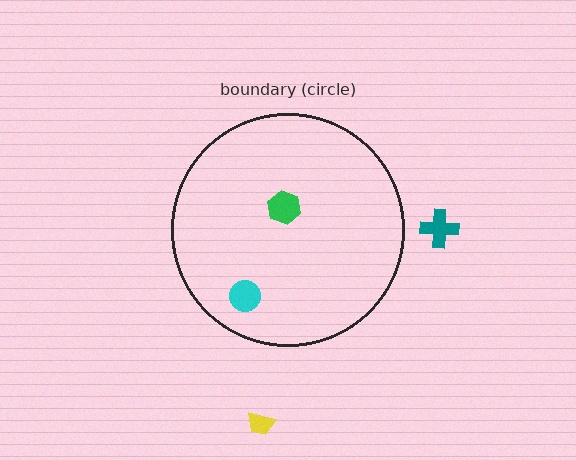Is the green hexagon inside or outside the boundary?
Inside.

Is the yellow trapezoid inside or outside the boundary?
Outside.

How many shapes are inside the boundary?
2 inside, 2 outside.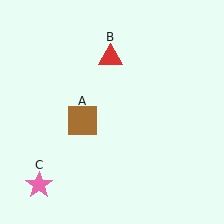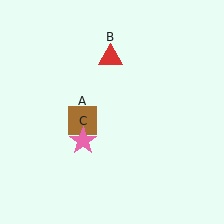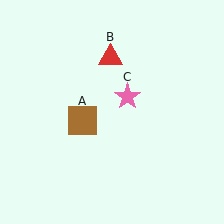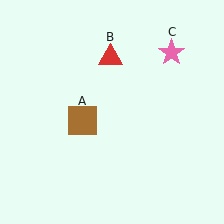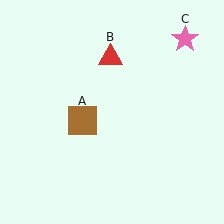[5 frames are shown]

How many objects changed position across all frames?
1 object changed position: pink star (object C).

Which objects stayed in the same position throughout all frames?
Brown square (object A) and red triangle (object B) remained stationary.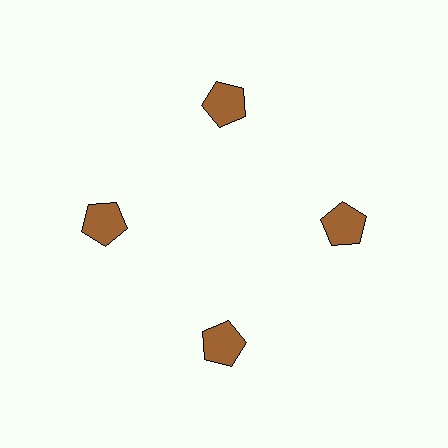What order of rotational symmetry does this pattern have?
This pattern has 4-fold rotational symmetry.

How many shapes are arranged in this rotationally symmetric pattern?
There are 4 shapes, arranged in 4 groups of 1.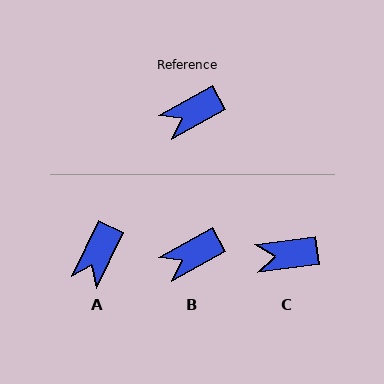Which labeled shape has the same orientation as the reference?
B.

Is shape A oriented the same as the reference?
No, it is off by about 36 degrees.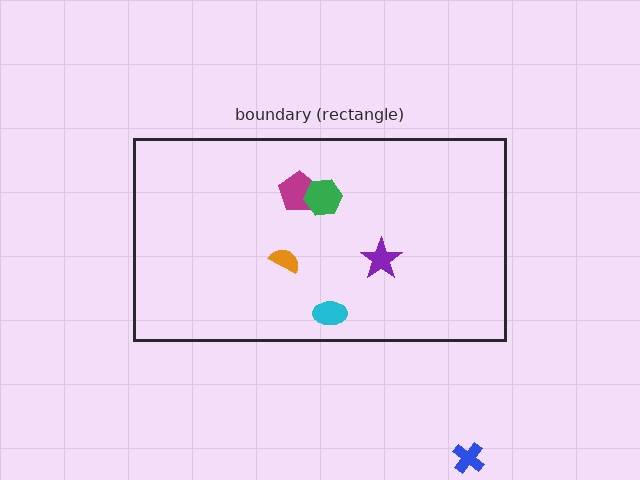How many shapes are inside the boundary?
5 inside, 1 outside.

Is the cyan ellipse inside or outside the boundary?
Inside.